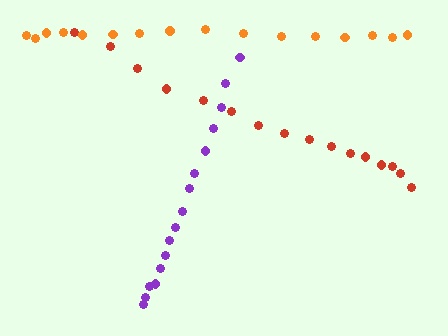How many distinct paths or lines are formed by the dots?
There are 3 distinct paths.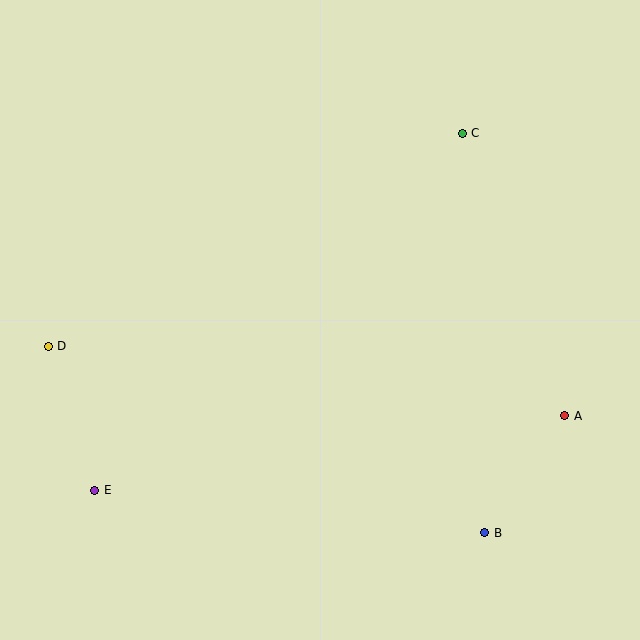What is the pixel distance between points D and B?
The distance between D and B is 475 pixels.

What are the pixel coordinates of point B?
Point B is at (485, 533).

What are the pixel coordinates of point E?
Point E is at (95, 490).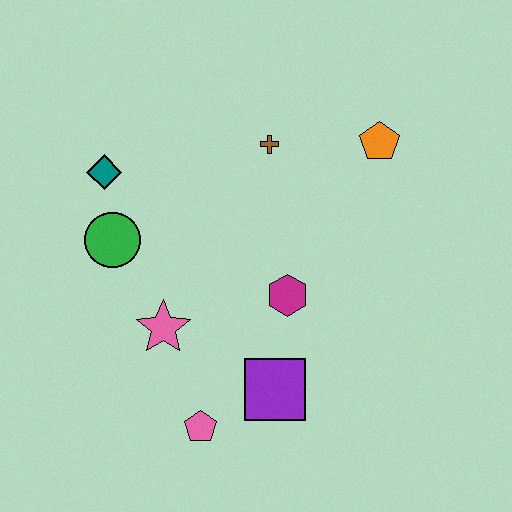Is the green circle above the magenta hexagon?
Yes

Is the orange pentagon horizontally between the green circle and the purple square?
No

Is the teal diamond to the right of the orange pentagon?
No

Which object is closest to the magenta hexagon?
The purple square is closest to the magenta hexagon.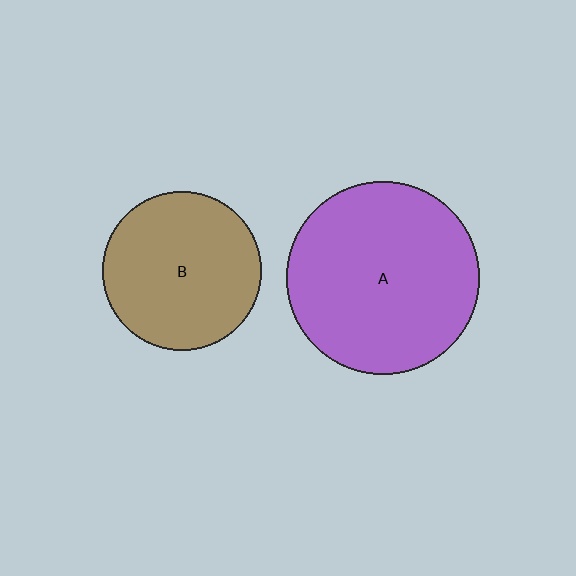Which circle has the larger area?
Circle A (purple).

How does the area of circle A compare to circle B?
Approximately 1.5 times.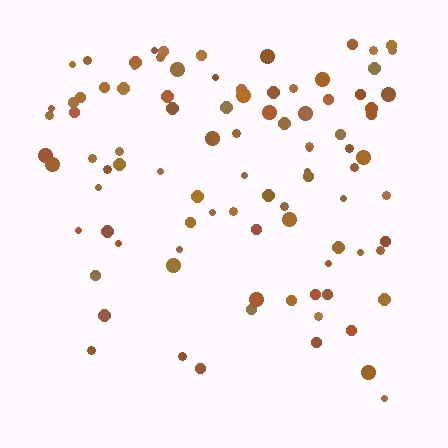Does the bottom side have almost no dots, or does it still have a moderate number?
Still a moderate number, just noticeably fewer than the top.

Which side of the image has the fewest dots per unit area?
The bottom.